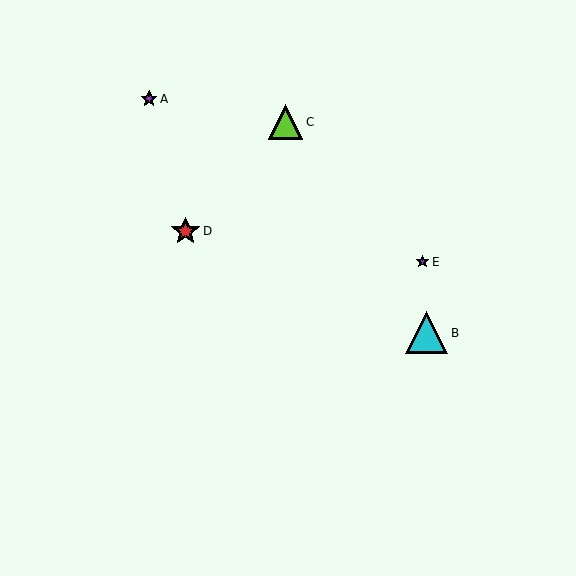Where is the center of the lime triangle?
The center of the lime triangle is at (286, 122).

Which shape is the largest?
The cyan triangle (labeled B) is the largest.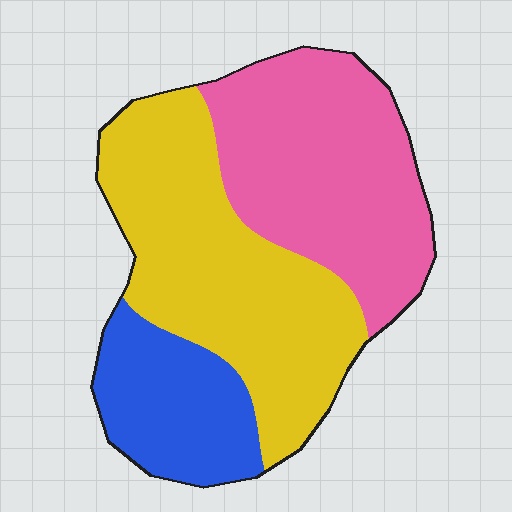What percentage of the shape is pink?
Pink covers 38% of the shape.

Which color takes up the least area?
Blue, at roughly 20%.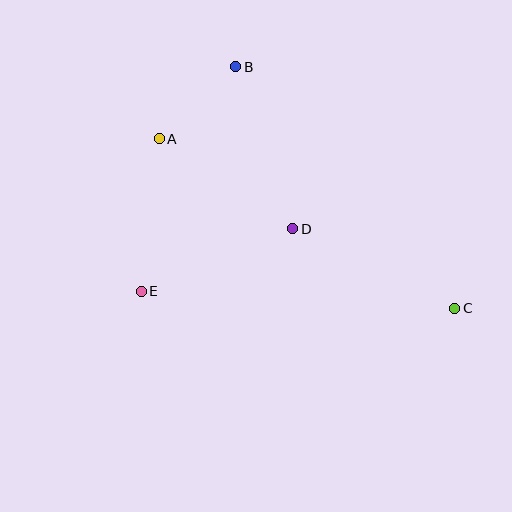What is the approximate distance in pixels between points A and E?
The distance between A and E is approximately 154 pixels.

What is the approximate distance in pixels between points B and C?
The distance between B and C is approximately 326 pixels.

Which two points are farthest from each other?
Points A and C are farthest from each other.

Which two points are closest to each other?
Points A and B are closest to each other.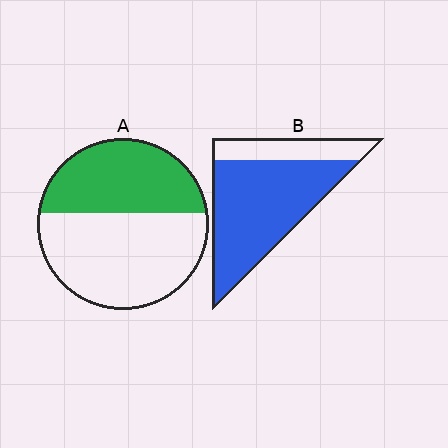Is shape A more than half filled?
No.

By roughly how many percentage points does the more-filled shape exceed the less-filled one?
By roughly 35 percentage points (B over A).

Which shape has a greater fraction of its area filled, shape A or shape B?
Shape B.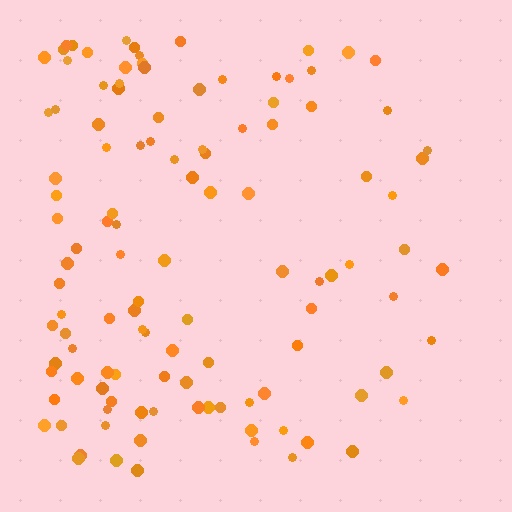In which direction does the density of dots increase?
From right to left, with the left side densest.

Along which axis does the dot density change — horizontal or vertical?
Horizontal.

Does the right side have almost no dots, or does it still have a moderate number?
Still a moderate number, just noticeably fewer than the left.